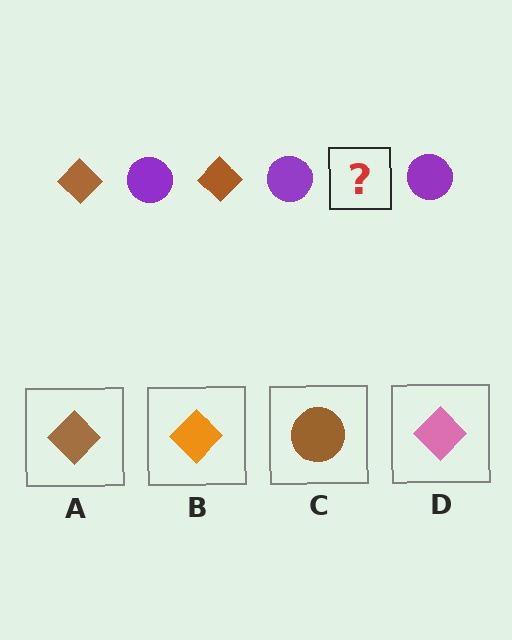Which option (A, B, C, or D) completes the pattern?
A.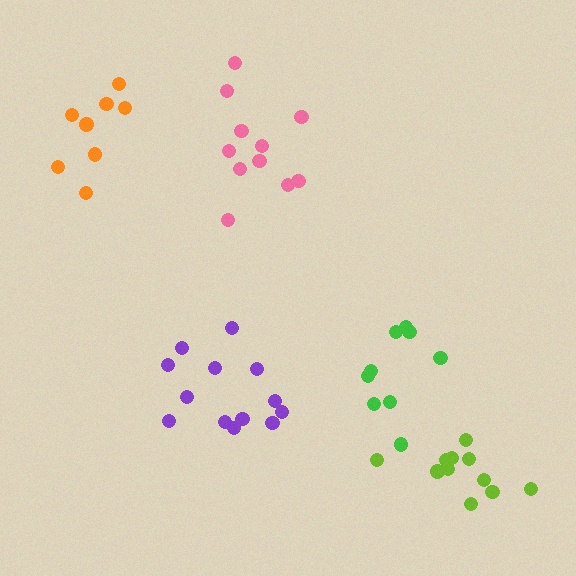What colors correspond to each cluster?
The clusters are colored: purple, lime, orange, pink, green.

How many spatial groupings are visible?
There are 5 spatial groupings.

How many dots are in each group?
Group 1: 13 dots, Group 2: 11 dots, Group 3: 8 dots, Group 4: 11 dots, Group 5: 9 dots (52 total).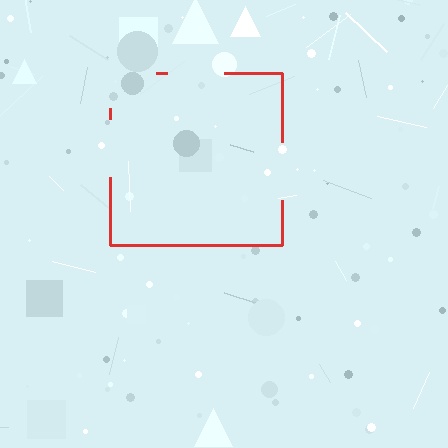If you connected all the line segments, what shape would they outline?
They would outline a square.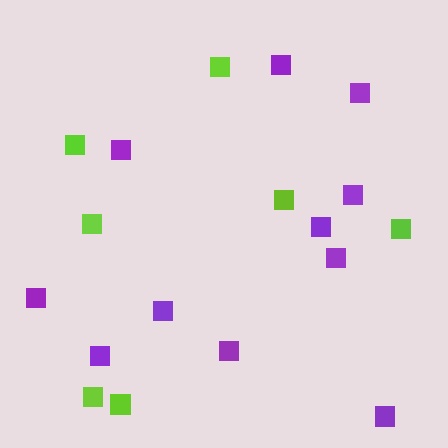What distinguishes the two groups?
There are 2 groups: one group of purple squares (11) and one group of lime squares (7).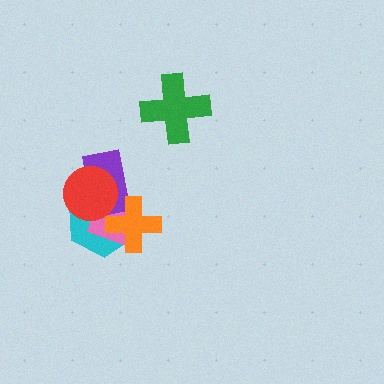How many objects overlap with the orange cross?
3 objects overlap with the orange cross.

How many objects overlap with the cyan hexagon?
4 objects overlap with the cyan hexagon.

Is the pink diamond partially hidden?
Yes, it is partially covered by another shape.